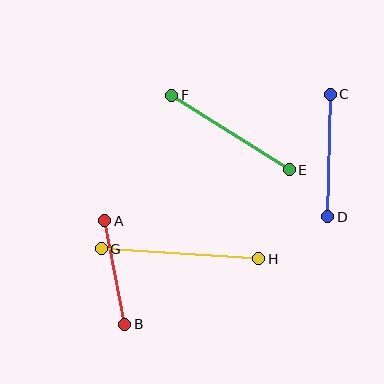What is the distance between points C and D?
The distance is approximately 123 pixels.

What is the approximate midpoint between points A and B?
The midpoint is at approximately (115, 273) pixels.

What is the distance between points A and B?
The distance is approximately 105 pixels.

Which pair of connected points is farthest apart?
Points G and H are farthest apart.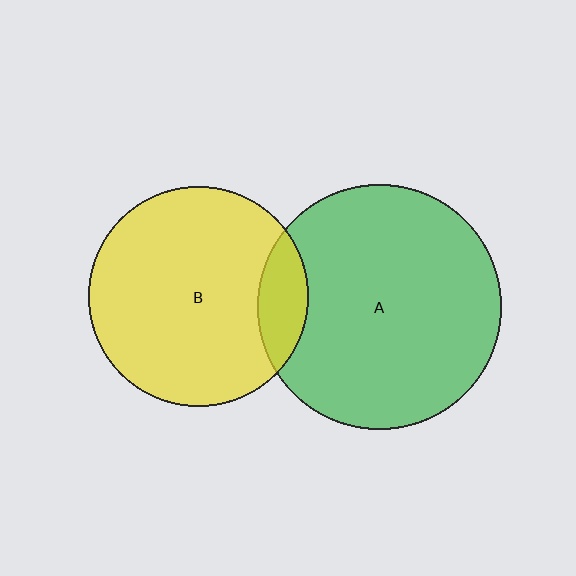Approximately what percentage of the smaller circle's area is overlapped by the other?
Approximately 15%.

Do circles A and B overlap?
Yes.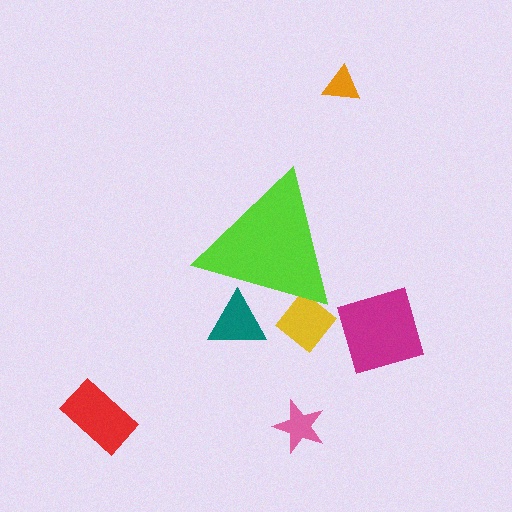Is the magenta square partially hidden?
No, the magenta square is fully visible.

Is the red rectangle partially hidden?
No, the red rectangle is fully visible.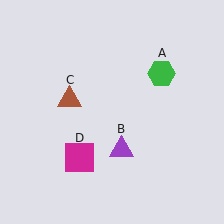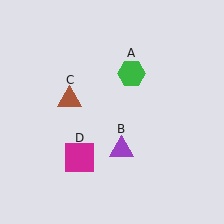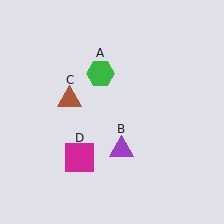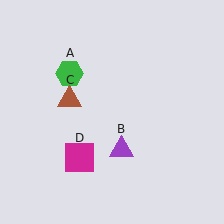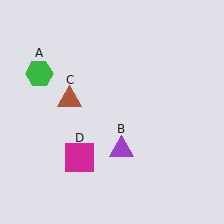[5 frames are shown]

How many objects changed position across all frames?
1 object changed position: green hexagon (object A).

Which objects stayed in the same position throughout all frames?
Purple triangle (object B) and brown triangle (object C) and magenta square (object D) remained stationary.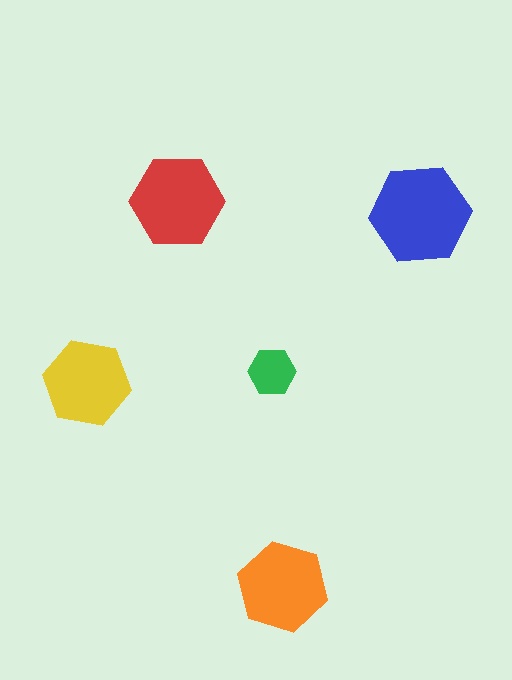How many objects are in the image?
There are 5 objects in the image.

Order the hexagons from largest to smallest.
the blue one, the red one, the orange one, the yellow one, the green one.